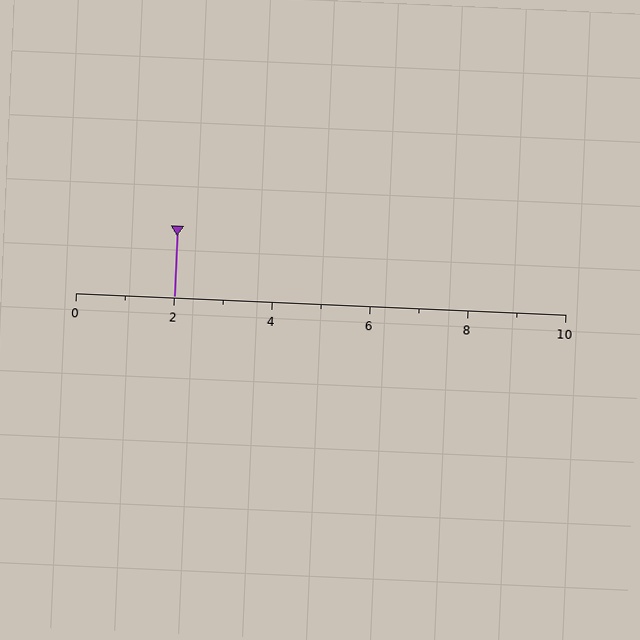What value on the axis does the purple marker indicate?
The marker indicates approximately 2.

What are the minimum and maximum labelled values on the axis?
The axis runs from 0 to 10.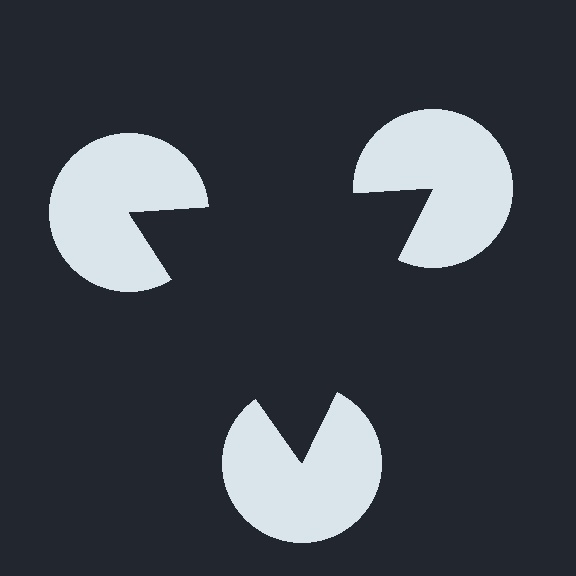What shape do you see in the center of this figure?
An illusory triangle — its edges are inferred from the aligned wedge cuts in the pac-man discs, not physically drawn.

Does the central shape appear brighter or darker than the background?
It typically appears slightly darker than the background, even though no actual brightness change is drawn.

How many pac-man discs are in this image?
There are 3 — one at each vertex of the illusory triangle.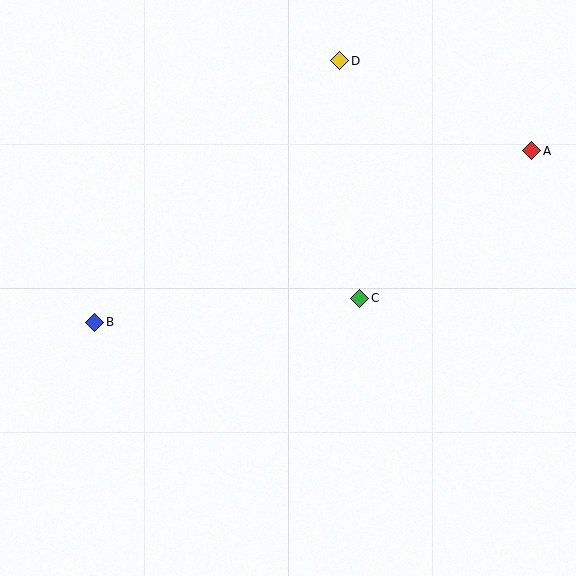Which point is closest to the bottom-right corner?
Point C is closest to the bottom-right corner.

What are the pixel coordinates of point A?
Point A is at (532, 151).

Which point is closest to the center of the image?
Point C at (360, 298) is closest to the center.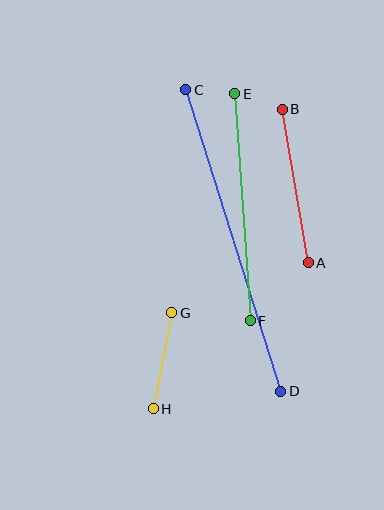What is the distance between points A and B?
The distance is approximately 156 pixels.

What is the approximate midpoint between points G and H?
The midpoint is at approximately (163, 361) pixels.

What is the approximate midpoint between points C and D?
The midpoint is at approximately (233, 241) pixels.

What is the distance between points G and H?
The distance is approximately 98 pixels.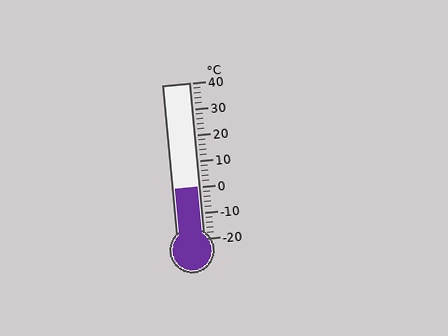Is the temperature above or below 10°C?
The temperature is below 10°C.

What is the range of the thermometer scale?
The thermometer scale ranges from -20°C to 40°C.